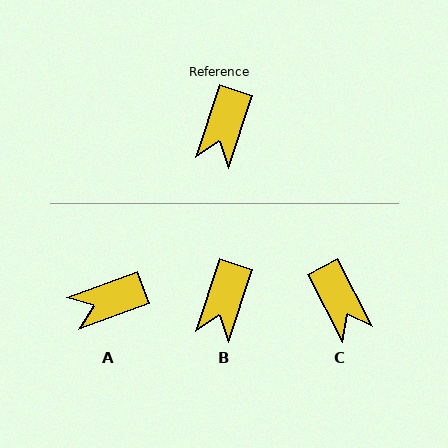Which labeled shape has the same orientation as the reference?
B.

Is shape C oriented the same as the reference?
No, it is off by about 46 degrees.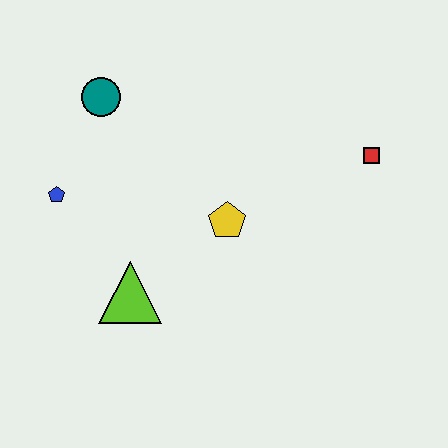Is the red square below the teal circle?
Yes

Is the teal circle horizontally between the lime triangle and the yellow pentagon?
No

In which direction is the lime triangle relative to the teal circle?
The lime triangle is below the teal circle.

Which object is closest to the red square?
The yellow pentagon is closest to the red square.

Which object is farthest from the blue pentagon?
The red square is farthest from the blue pentagon.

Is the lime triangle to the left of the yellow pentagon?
Yes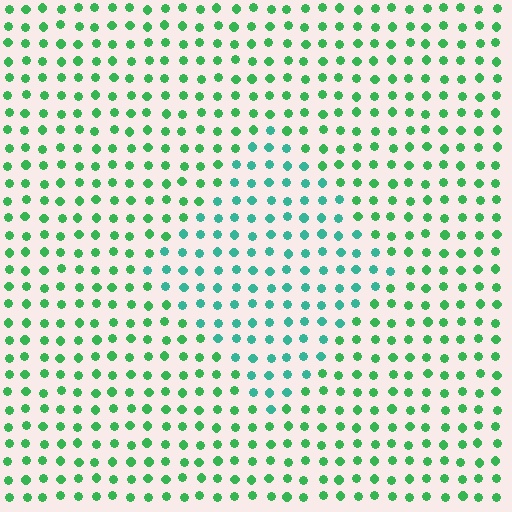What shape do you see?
I see a diamond.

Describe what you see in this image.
The image is filled with small green elements in a uniform arrangement. A diamond-shaped region is visible where the elements are tinted to a slightly different hue, forming a subtle color boundary.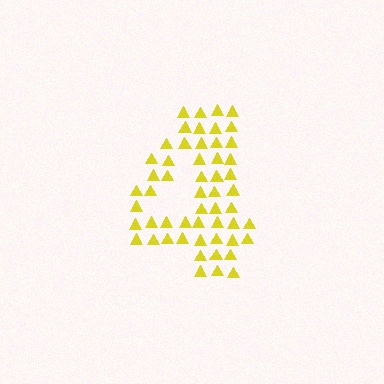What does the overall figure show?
The overall figure shows the digit 4.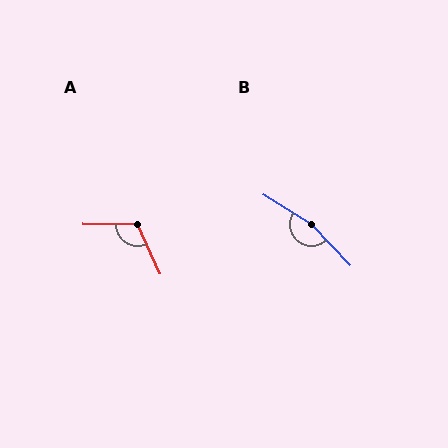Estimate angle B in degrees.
Approximately 166 degrees.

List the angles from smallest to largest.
A (115°), B (166°).